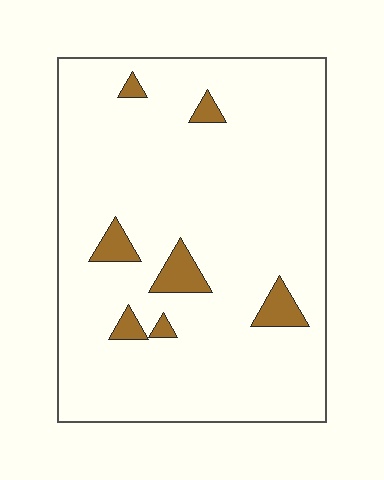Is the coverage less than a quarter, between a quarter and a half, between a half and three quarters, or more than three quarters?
Less than a quarter.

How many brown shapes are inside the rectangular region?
7.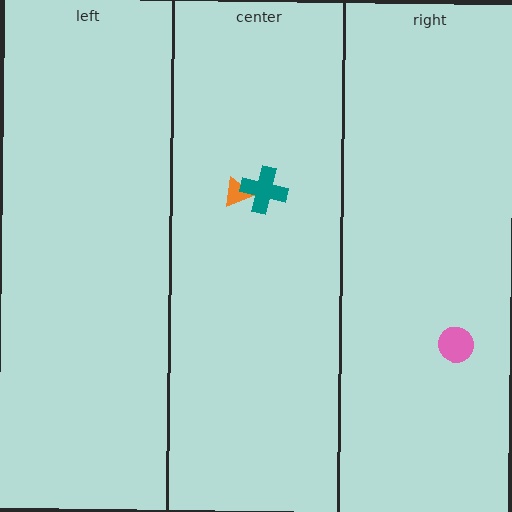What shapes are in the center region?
The orange triangle, the teal cross.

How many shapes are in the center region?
2.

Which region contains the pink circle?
The right region.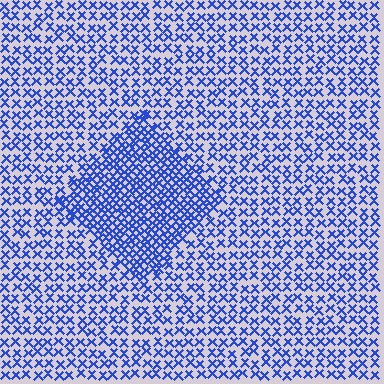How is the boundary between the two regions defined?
The boundary is defined by a change in element density (approximately 1.9x ratio). All elements are the same color, size, and shape.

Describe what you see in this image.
The image contains small blue elements arranged at two different densities. A diamond-shaped region is visible where the elements are more densely packed than the surrounding area.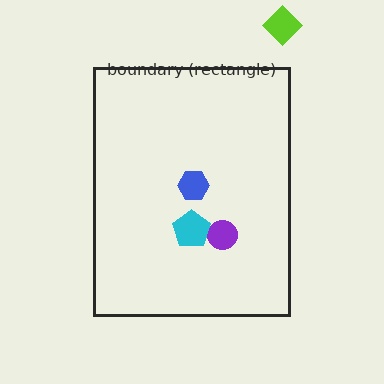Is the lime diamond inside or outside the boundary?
Outside.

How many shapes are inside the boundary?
3 inside, 1 outside.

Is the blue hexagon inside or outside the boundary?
Inside.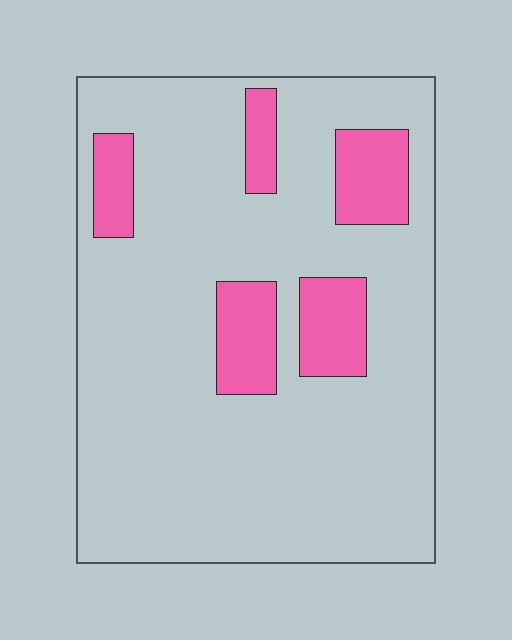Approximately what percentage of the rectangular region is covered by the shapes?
Approximately 15%.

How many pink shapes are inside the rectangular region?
5.